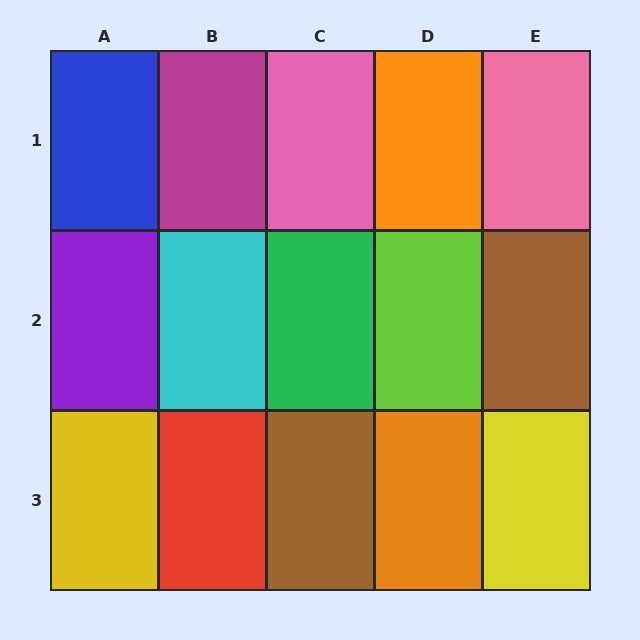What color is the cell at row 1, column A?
Blue.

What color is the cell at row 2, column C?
Green.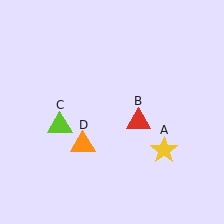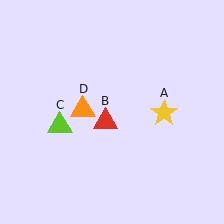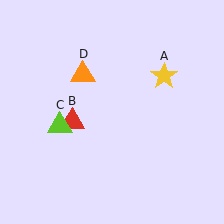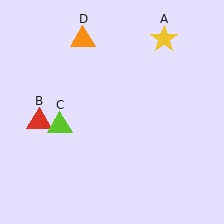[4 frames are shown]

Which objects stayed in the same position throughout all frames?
Lime triangle (object C) remained stationary.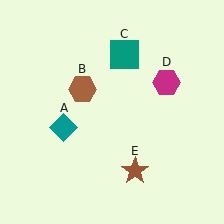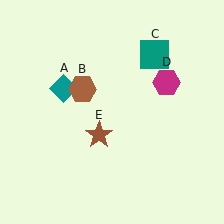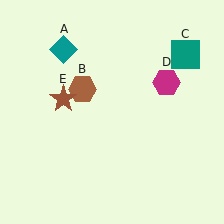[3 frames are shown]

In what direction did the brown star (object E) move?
The brown star (object E) moved up and to the left.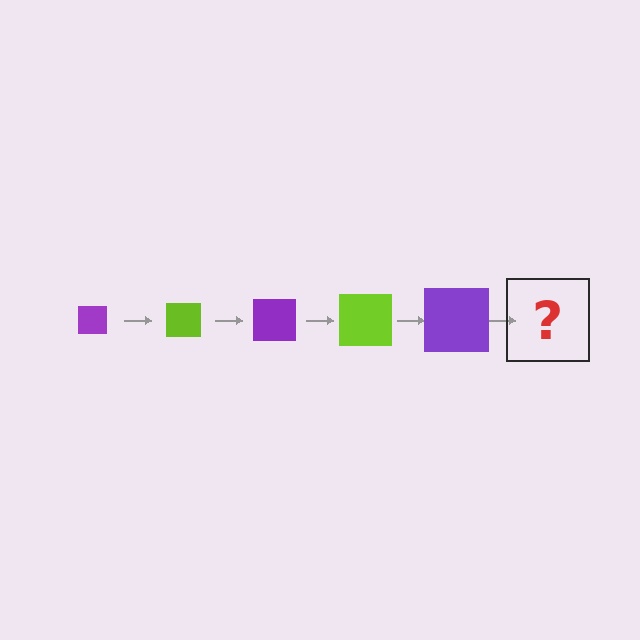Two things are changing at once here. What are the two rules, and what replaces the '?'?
The two rules are that the square grows larger each step and the color cycles through purple and lime. The '?' should be a lime square, larger than the previous one.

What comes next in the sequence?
The next element should be a lime square, larger than the previous one.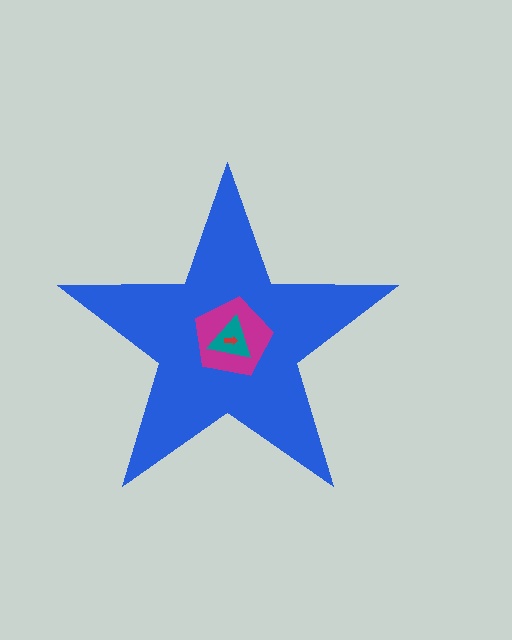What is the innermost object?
The red arrow.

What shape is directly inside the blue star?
The magenta pentagon.